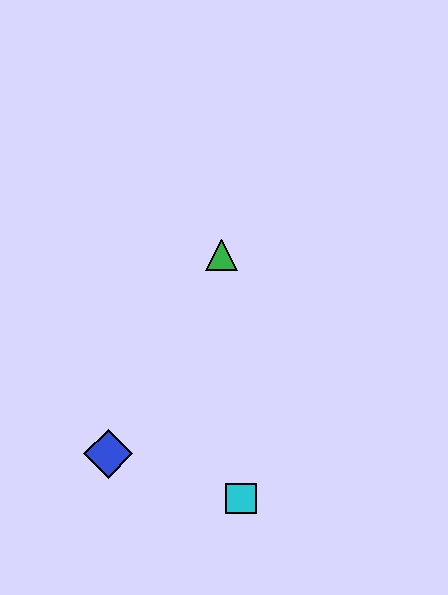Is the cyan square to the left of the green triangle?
No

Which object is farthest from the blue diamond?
The green triangle is farthest from the blue diamond.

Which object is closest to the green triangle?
The blue diamond is closest to the green triangle.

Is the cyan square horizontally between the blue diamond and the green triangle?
No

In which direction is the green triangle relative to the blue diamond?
The green triangle is above the blue diamond.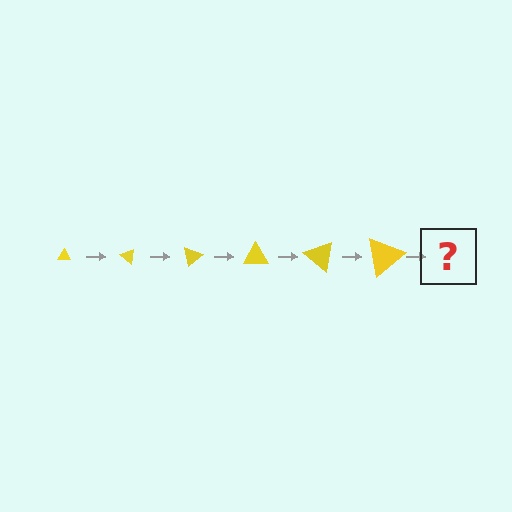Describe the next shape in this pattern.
It should be a triangle, larger than the previous one and rotated 240 degrees from the start.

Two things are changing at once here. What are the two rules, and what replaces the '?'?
The two rules are that the triangle grows larger each step and it rotates 40 degrees each step. The '?' should be a triangle, larger than the previous one and rotated 240 degrees from the start.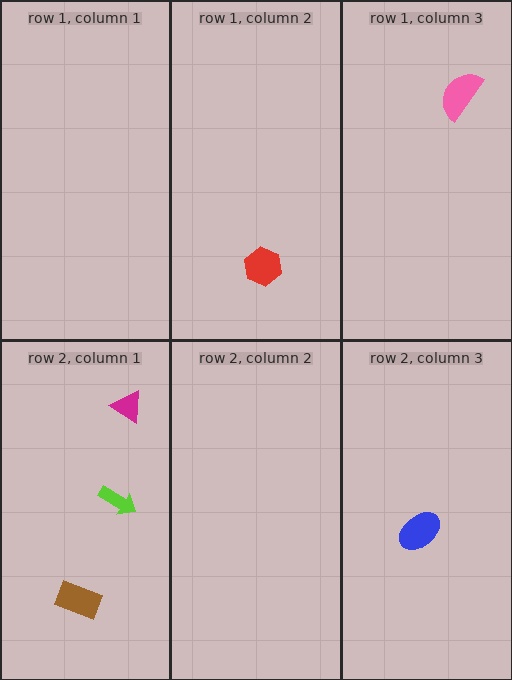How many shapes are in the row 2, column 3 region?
1.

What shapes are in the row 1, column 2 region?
The red hexagon.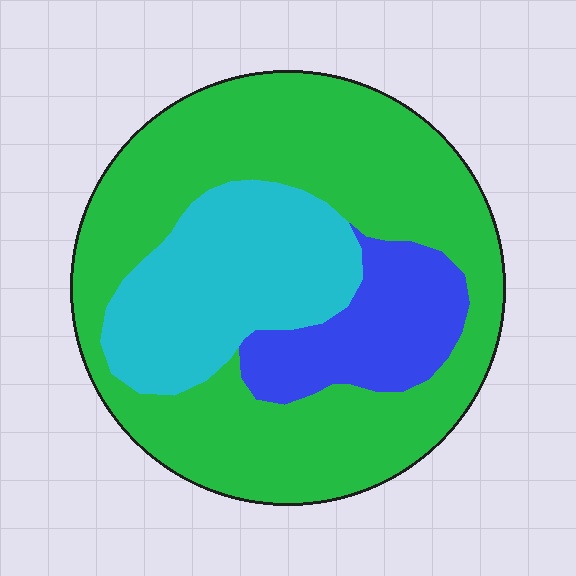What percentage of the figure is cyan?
Cyan takes up about one quarter (1/4) of the figure.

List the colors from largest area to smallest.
From largest to smallest: green, cyan, blue.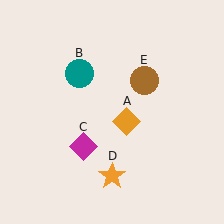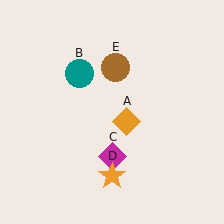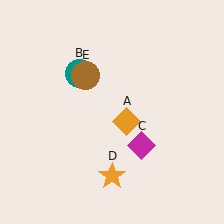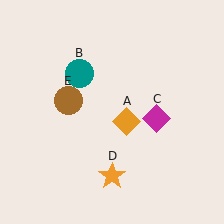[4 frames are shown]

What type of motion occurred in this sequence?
The magenta diamond (object C), brown circle (object E) rotated counterclockwise around the center of the scene.